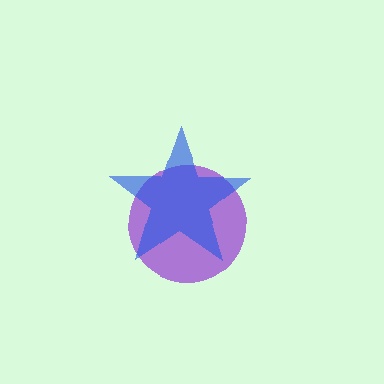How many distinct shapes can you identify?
There are 2 distinct shapes: a purple circle, a blue star.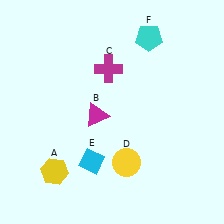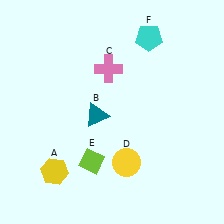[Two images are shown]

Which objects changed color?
B changed from magenta to teal. C changed from magenta to pink. E changed from cyan to lime.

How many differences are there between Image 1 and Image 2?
There are 3 differences between the two images.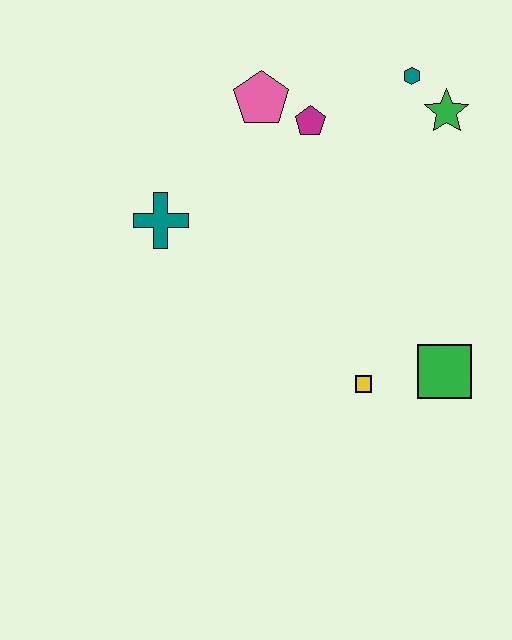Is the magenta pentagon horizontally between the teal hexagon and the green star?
No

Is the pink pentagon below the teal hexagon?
Yes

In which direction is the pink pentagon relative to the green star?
The pink pentagon is to the left of the green star.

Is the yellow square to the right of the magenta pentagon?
Yes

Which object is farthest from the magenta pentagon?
The green square is farthest from the magenta pentagon.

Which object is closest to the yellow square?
The green square is closest to the yellow square.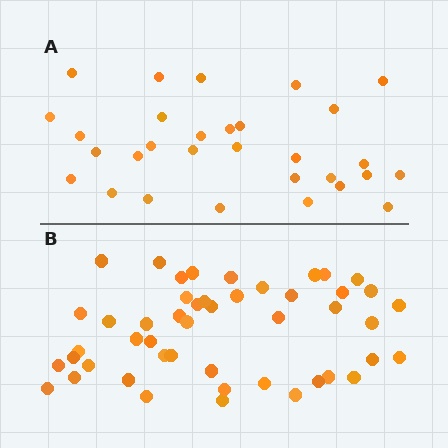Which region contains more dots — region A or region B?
Region B (the bottom region) has more dots.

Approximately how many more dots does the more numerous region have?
Region B has approximately 20 more dots than region A.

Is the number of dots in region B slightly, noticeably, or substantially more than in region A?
Region B has substantially more. The ratio is roughly 1.6 to 1.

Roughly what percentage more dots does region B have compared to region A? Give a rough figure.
About 60% more.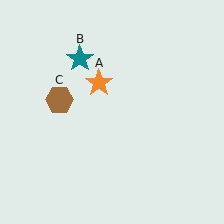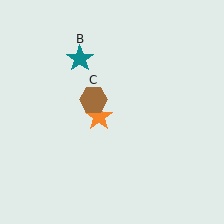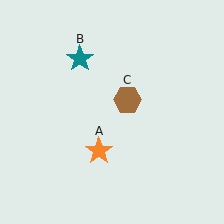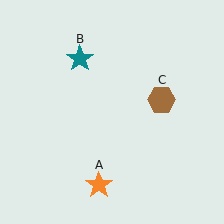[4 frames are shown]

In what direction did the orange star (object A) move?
The orange star (object A) moved down.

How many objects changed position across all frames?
2 objects changed position: orange star (object A), brown hexagon (object C).